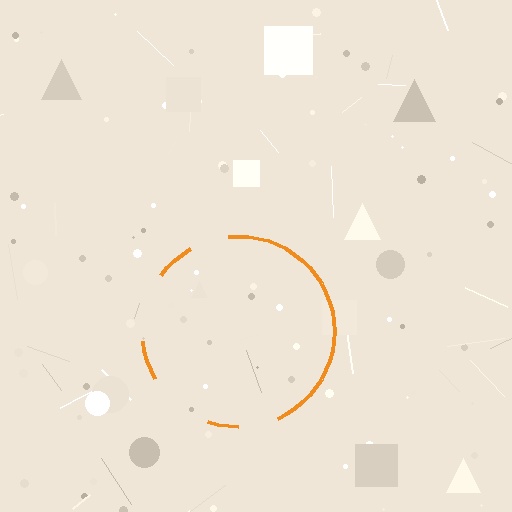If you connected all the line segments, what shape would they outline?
They would outline a circle.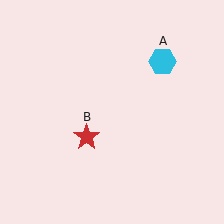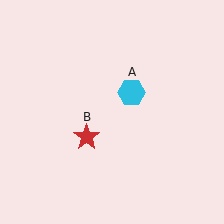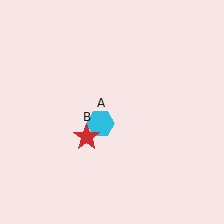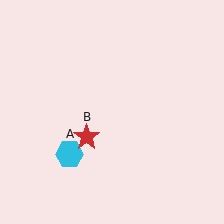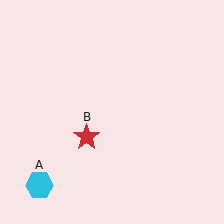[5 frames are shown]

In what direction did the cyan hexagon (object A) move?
The cyan hexagon (object A) moved down and to the left.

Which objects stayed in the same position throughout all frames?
Red star (object B) remained stationary.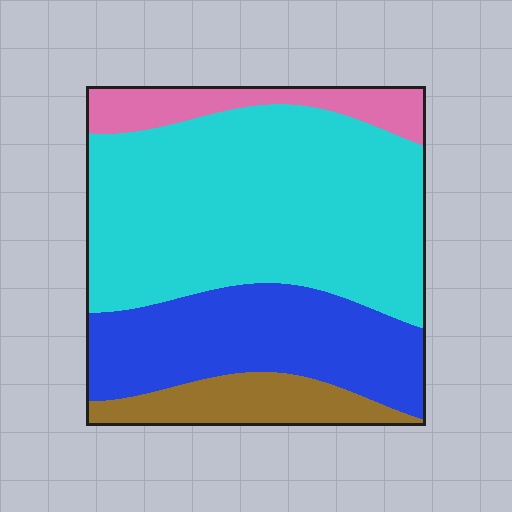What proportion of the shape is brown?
Brown covers 11% of the shape.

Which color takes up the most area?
Cyan, at roughly 55%.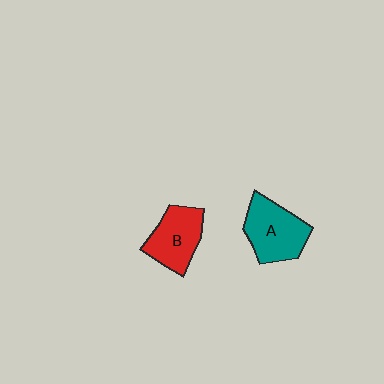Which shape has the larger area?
Shape A (teal).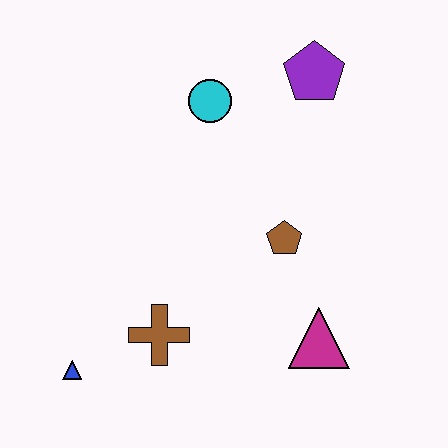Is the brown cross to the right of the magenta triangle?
No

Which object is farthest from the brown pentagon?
The blue triangle is farthest from the brown pentagon.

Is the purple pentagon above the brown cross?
Yes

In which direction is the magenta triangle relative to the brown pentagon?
The magenta triangle is below the brown pentagon.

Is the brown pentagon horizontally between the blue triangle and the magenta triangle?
Yes